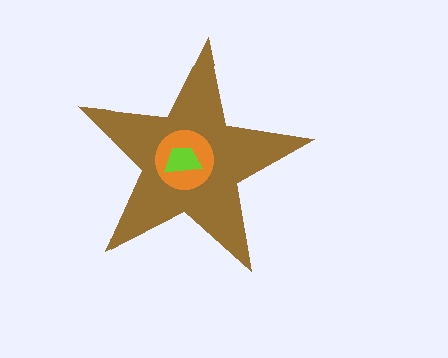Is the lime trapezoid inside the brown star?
Yes.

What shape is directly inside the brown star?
The orange circle.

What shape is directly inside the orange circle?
The lime trapezoid.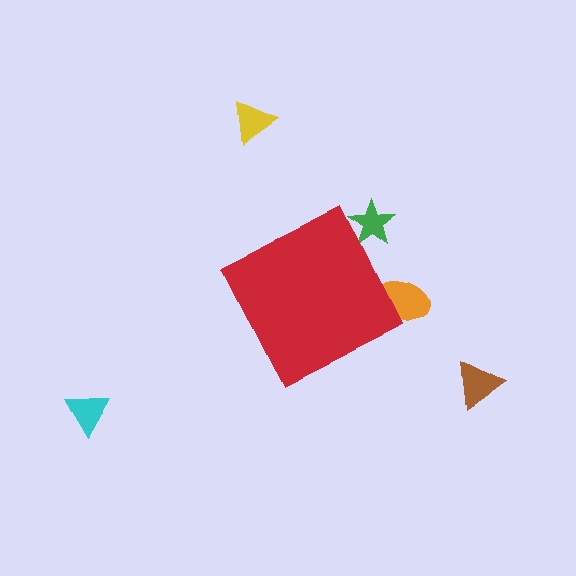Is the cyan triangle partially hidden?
No, the cyan triangle is fully visible.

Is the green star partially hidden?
Yes, the green star is partially hidden behind the red diamond.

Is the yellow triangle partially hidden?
No, the yellow triangle is fully visible.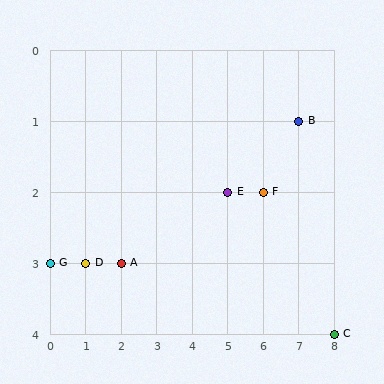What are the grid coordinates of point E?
Point E is at grid coordinates (5, 2).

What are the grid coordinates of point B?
Point B is at grid coordinates (7, 1).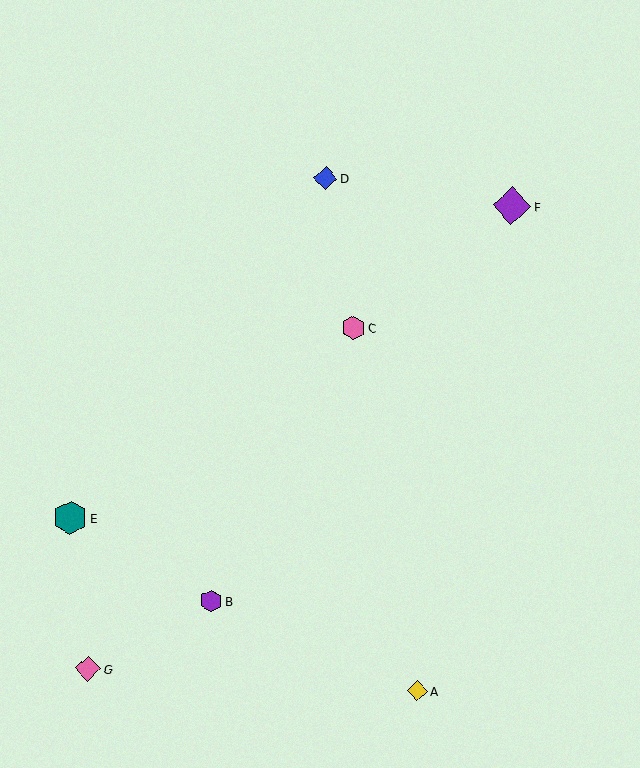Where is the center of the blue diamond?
The center of the blue diamond is at (325, 178).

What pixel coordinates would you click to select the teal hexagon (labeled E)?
Click at (70, 518) to select the teal hexagon E.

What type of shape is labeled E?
Shape E is a teal hexagon.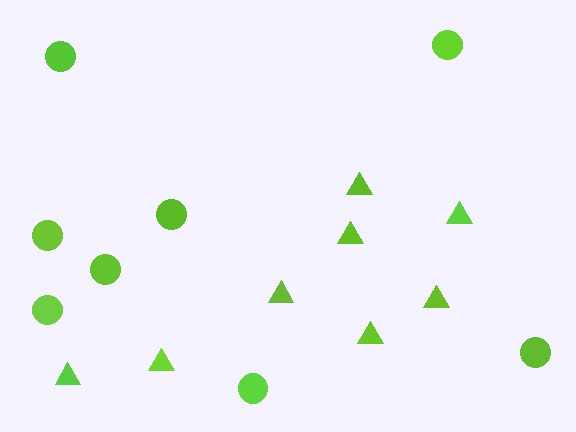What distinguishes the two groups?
There are 2 groups: one group of triangles (8) and one group of circles (8).